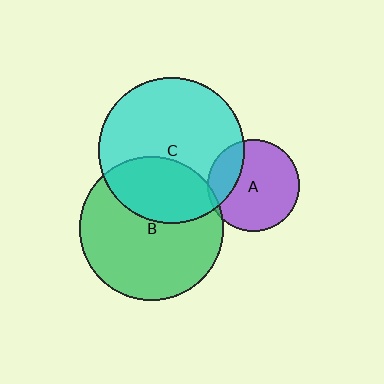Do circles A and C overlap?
Yes.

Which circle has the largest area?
Circle C (cyan).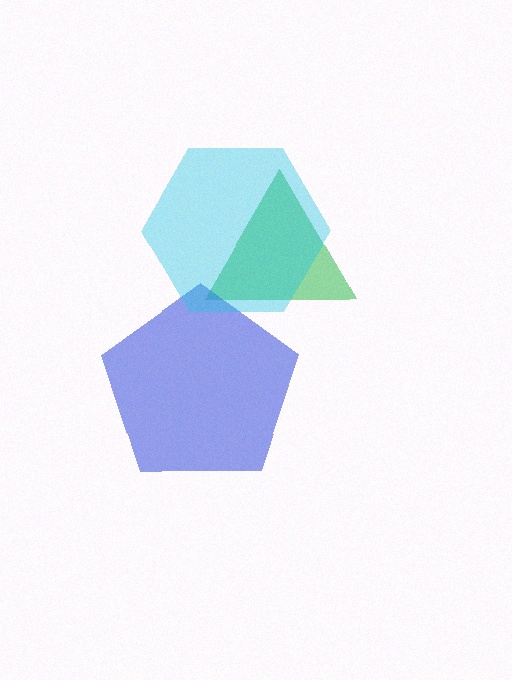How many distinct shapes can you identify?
There are 3 distinct shapes: a green triangle, a blue pentagon, a cyan hexagon.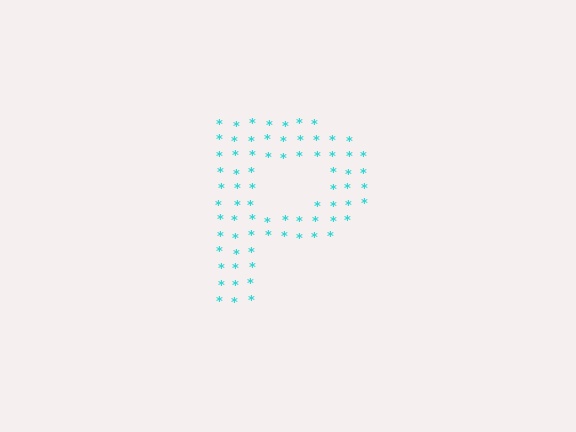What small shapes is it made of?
It is made of small asterisks.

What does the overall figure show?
The overall figure shows the letter P.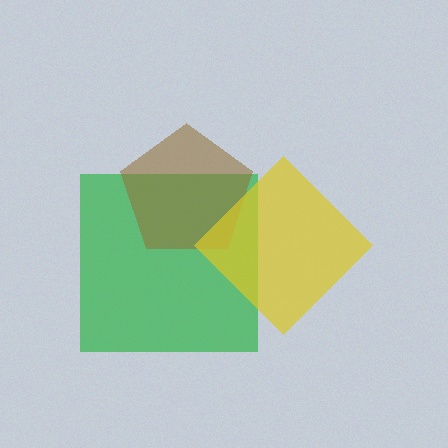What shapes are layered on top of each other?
The layered shapes are: a green square, a brown pentagon, a yellow diamond.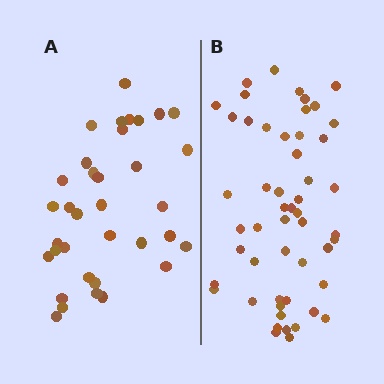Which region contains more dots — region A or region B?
Region B (the right region) has more dots.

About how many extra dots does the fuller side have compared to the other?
Region B has approximately 15 more dots than region A.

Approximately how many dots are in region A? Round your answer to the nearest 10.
About 40 dots. (The exact count is 35, which rounds to 40.)